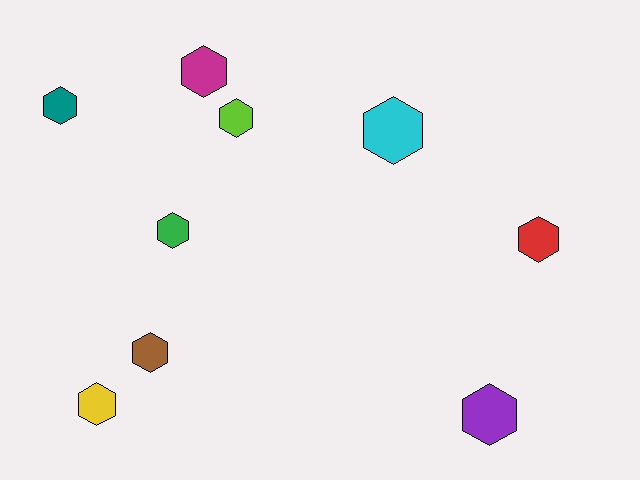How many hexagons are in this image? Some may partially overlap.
There are 9 hexagons.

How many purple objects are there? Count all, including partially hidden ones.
There is 1 purple object.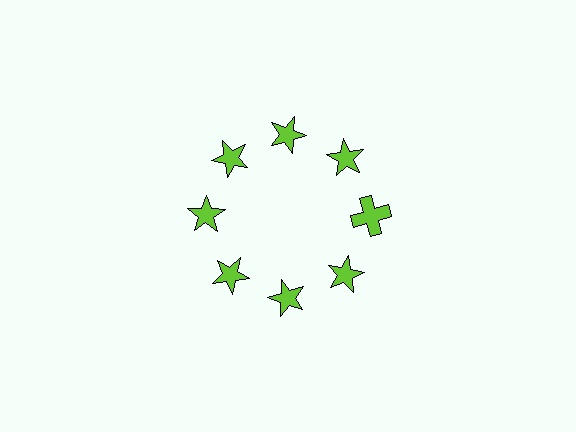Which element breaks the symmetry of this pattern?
The lime cross at roughly the 3 o'clock position breaks the symmetry. All other shapes are lime stars.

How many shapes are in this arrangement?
There are 8 shapes arranged in a ring pattern.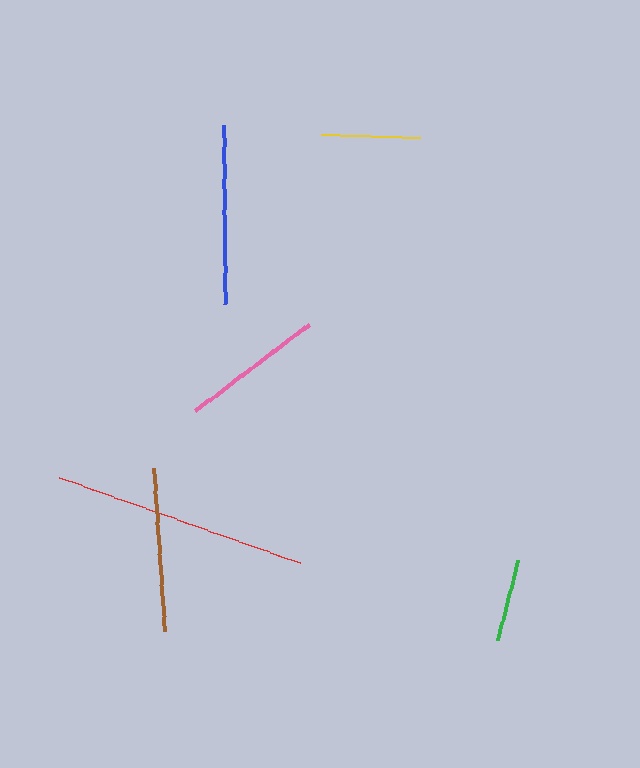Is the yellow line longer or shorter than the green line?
The yellow line is longer than the green line.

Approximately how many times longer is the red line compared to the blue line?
The red line is approximately 1.4 times the length of the blue line.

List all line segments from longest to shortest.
From longest to shortest: red, blue, brown, pink, yellow, green.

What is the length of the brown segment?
The brown segment is approximately 164 pixels long.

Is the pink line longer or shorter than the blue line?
The blue line is longer than the pink line.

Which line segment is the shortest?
The green line is the shortest at approximately 82 pixels.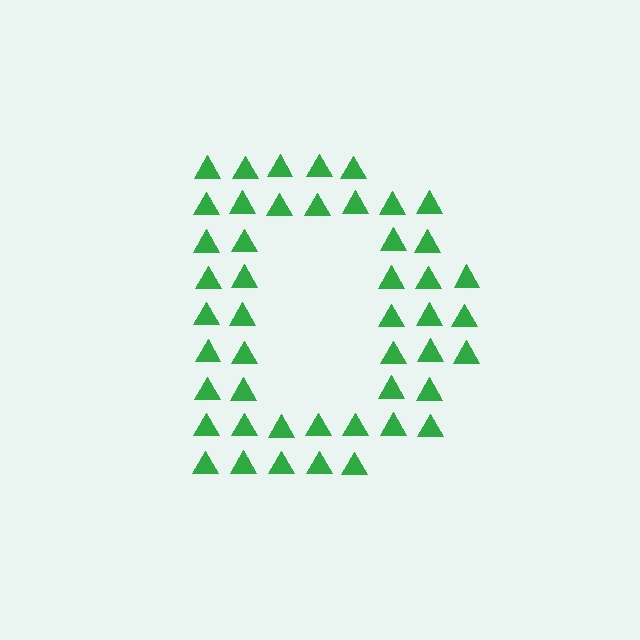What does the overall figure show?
The overall figure shows the letter D.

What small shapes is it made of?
It is made of small triangles.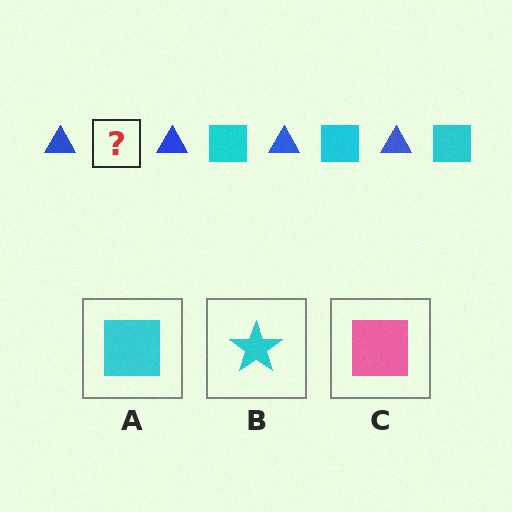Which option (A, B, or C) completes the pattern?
A.